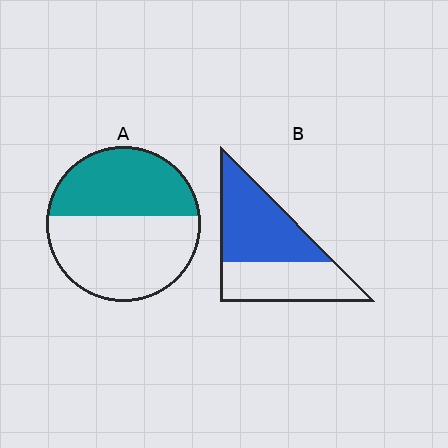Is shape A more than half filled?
No.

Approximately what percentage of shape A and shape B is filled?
A is approximately 45% and B is approximately 55%.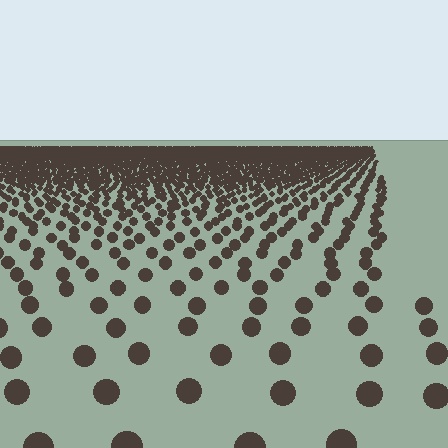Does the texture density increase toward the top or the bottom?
Density increases toward the top.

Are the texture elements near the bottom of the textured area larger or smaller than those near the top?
Larger. Near the bottom, elements are closer to the viewer and appear at a bigger on-screen size.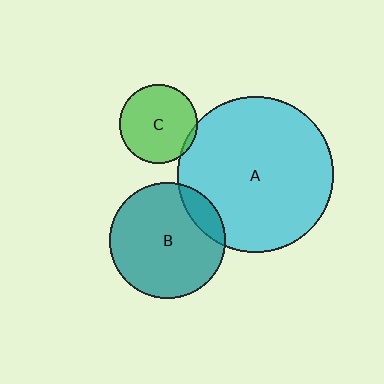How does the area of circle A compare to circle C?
Approximately 4.0 times.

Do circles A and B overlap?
Yes.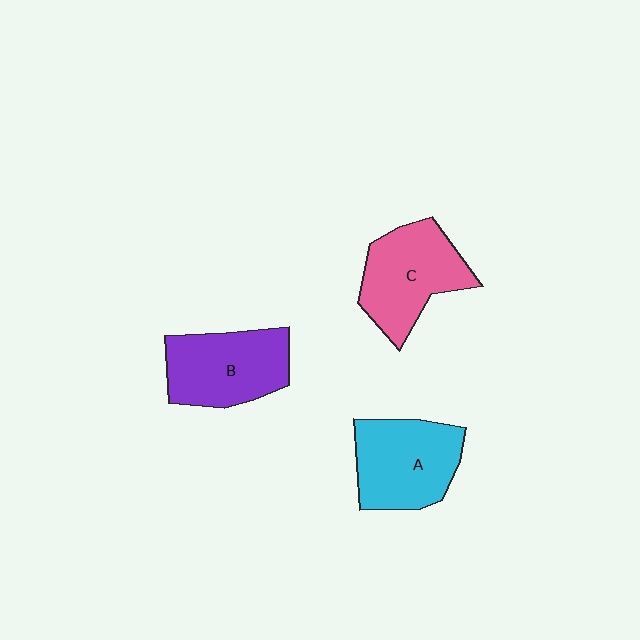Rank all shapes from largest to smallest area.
From largest to smallest: A (cyan), C (pink), B (purple).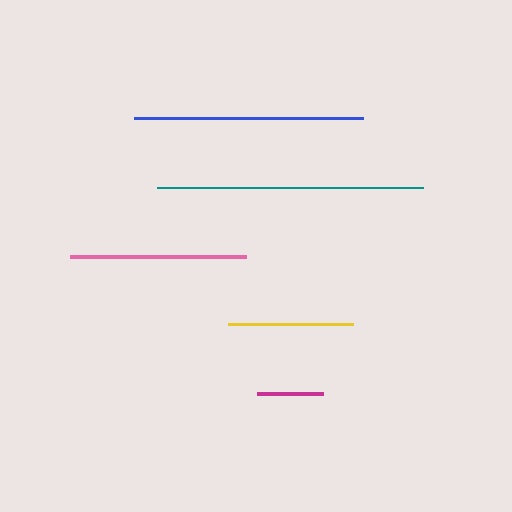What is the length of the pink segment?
The pink segment is approximately 176 pixels long.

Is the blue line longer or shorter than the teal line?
The teal line is longer than the blue line.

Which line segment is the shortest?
The magenta line is the shortest at approximately 66 pixels.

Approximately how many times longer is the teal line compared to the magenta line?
The teal line is approximately 4.0 times the length of the magenta line.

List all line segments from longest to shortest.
From longest to shortest: teal, blue, pink, yellow, magenta.